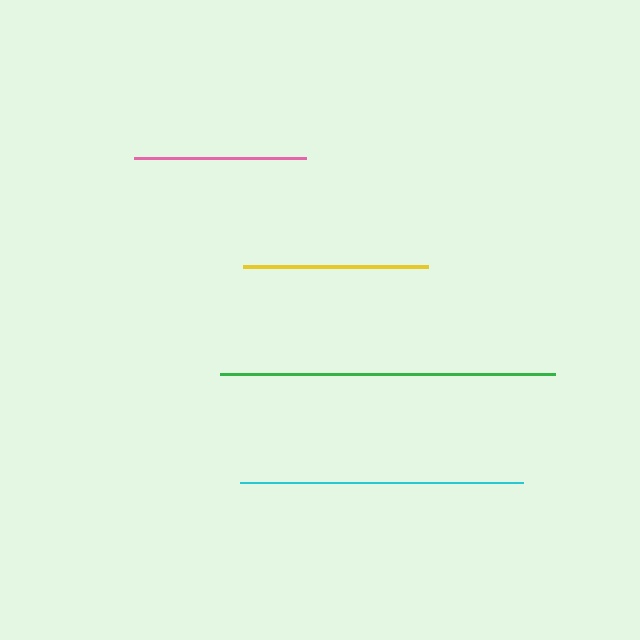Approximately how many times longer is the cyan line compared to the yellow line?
The cyan line is approximately 1.5 times the length of the yellow line.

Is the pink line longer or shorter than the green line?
The green line is longer than the pink line.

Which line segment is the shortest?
The pink line is the shortest at approximately 172 pixels.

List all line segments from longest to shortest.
From longest to shortest: green, cyan, yellow, pink.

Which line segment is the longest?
The green line is the longest at approximately 335 pixels.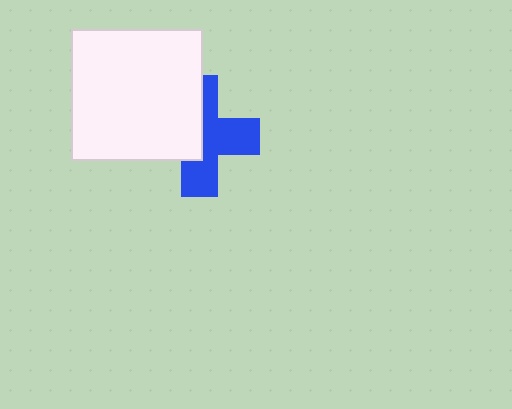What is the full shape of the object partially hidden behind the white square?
The partially hidden object is a blue cross.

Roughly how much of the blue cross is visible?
About half of it is visible (roughly 53%).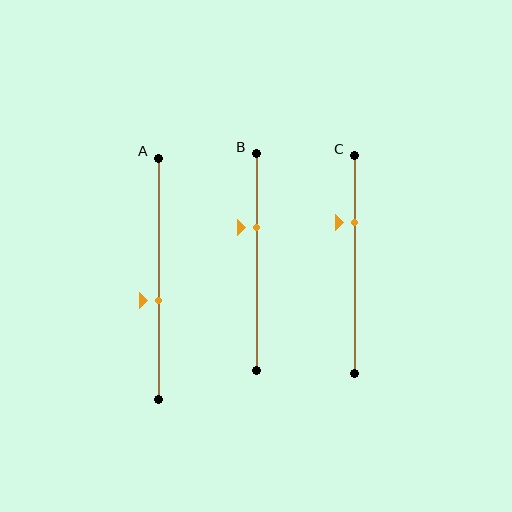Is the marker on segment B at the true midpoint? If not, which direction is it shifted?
No, the marker on segment B is shifted upward by about 16% of the segment length.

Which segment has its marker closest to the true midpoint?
Segment A has its marker closest to the true midpoint.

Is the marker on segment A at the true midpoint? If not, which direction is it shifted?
No, the marker on segment A is shifted downward by about 9% of the segment length.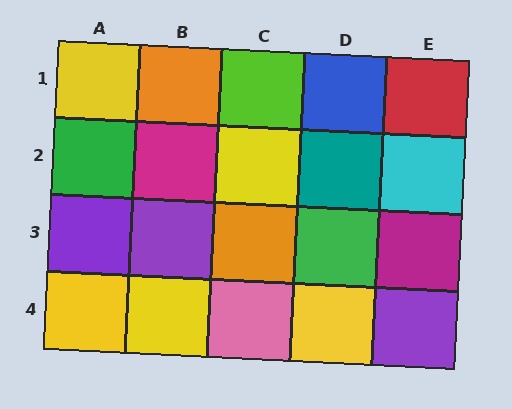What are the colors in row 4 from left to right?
Yellow, yellow, pink, yellow, purple.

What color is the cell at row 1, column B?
Orange.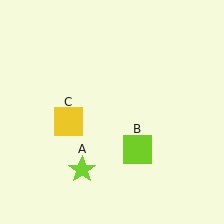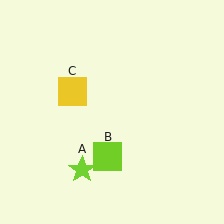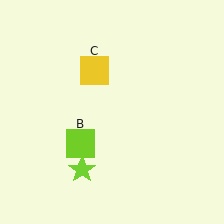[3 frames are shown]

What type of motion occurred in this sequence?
The lime square (object B), yellow square (object C) rotated clockwise around the center of the scene.